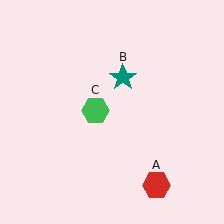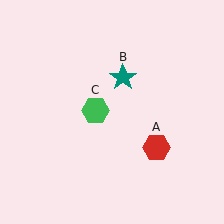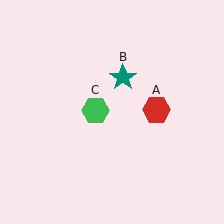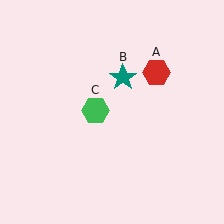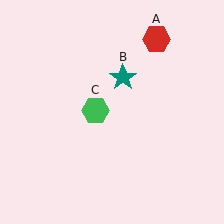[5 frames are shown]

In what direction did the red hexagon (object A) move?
The red hexagon (object A) moved up.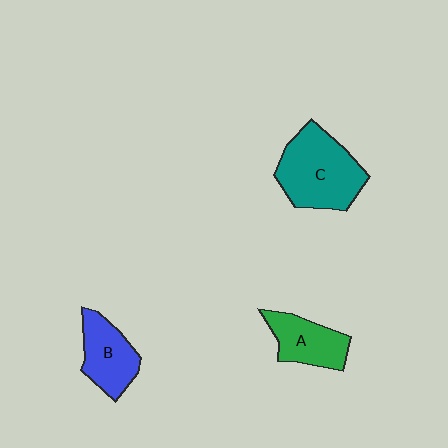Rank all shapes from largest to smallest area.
From largest to smallest: C (teal), B (blue), A (green).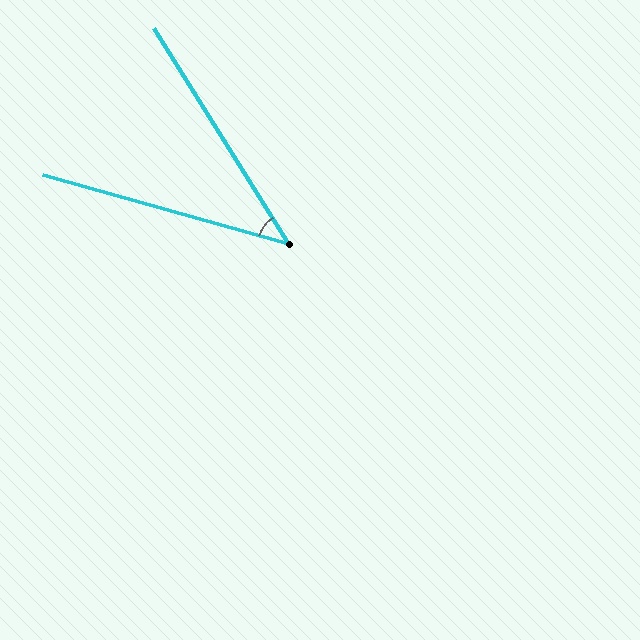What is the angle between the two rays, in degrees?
Approximately 42 degrees.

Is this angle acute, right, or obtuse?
It is acute.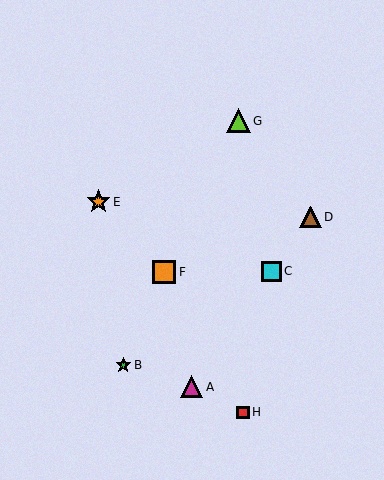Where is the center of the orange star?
The center of the orange star is at (99, 202).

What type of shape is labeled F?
Shape F is an orange square.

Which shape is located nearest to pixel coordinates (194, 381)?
The magenta triangle (labeled A) at (192, 387) is nearest to that location.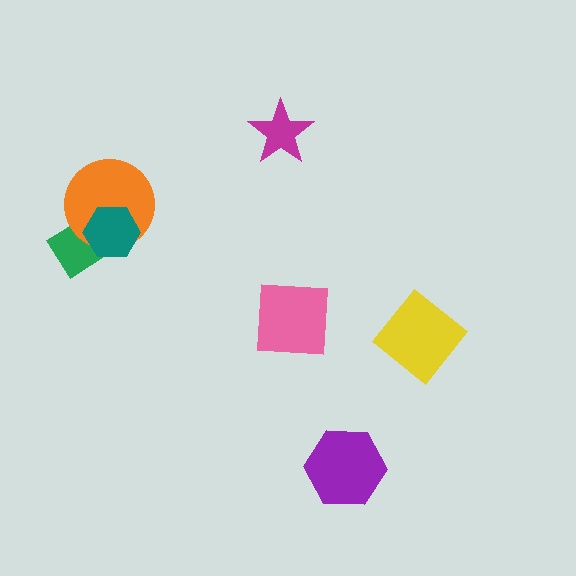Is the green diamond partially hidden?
Yes, it is partially covered by another shape.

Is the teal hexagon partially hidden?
No, no other shape covers it.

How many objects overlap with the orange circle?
2 objects overlap with the orange circle.